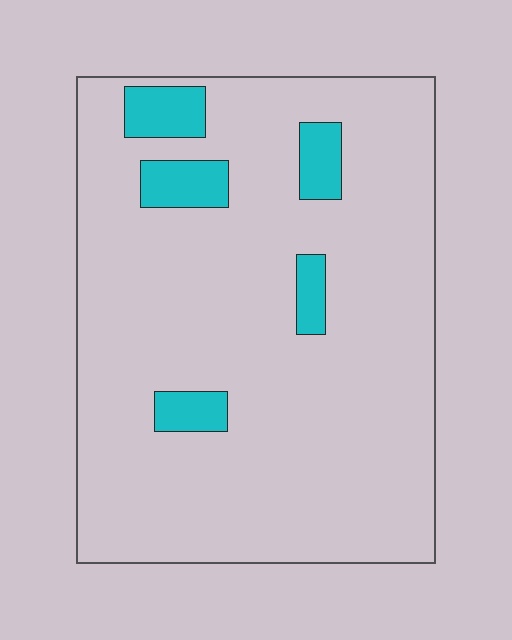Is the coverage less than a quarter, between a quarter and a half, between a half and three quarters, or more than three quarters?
Less than a quarter.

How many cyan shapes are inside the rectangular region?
5.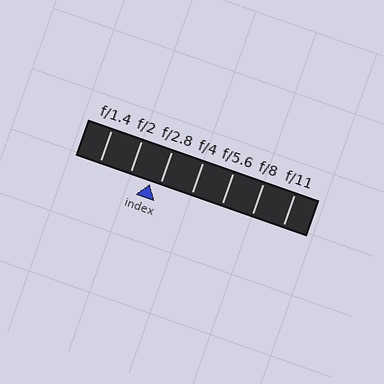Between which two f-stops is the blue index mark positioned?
The index mark is between f/2 and f/2.8.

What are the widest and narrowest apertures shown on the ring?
The widest aperture shown is f/1.4 and the narrowest is f/11.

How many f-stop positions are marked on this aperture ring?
There are 7 f-stop positions marked.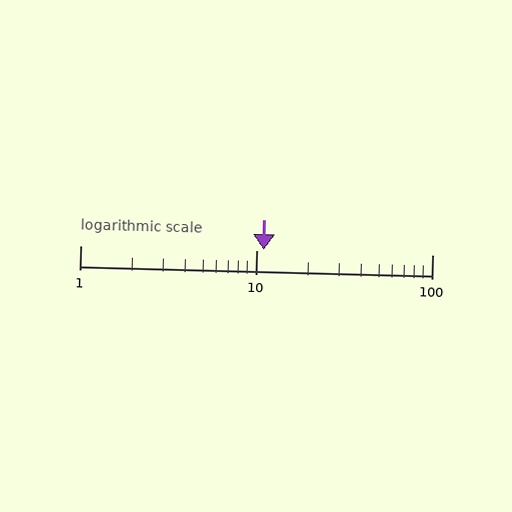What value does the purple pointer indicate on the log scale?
The pointer indicates approximately 11.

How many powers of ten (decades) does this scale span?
The scale spans 2 decades, from 1 to 100.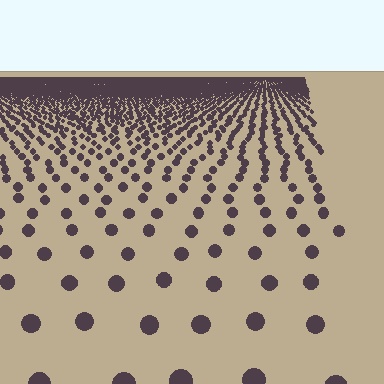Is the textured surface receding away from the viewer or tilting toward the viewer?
The surface is receding away from the viewer. Texture elements get smaller and denser toward the top.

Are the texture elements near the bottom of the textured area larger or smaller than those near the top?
Larger. Near the bottom, elements are closer to the viewer and appear at a bigger on-screen size.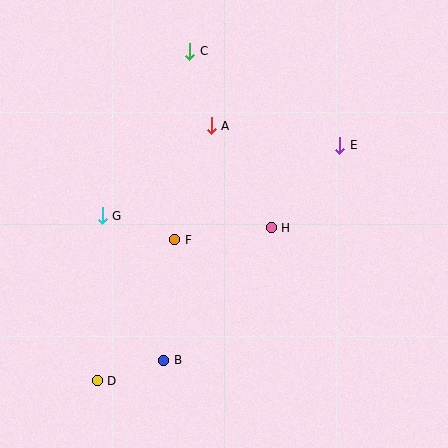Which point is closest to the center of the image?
Point H at (271, 228) is closest to the center.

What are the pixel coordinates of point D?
Point D is at (97, 381).